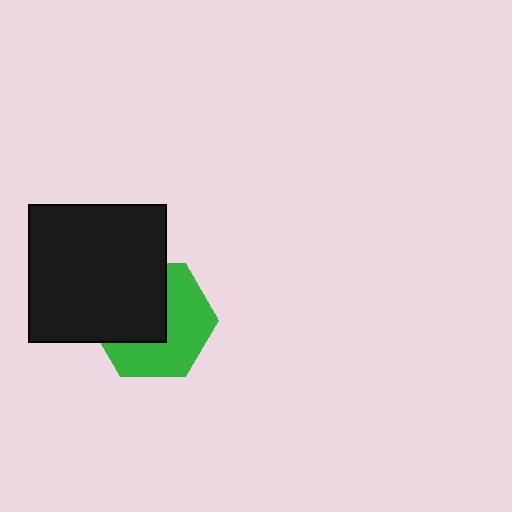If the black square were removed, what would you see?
You would see the complete green hexagon.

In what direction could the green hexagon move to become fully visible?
The green hexagon could move toward the lower-right. That would shift it out from behind the black square entirely.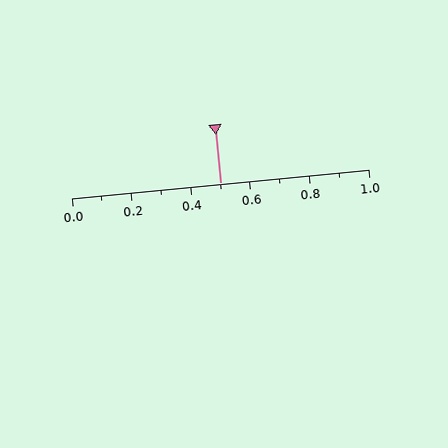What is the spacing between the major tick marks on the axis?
The major ticks are spaced 0.2 apart.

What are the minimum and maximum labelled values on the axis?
The axis runs from 0.0 to 1.0.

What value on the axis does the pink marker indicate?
The marker indicates approximately 0.5.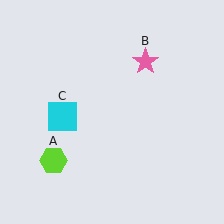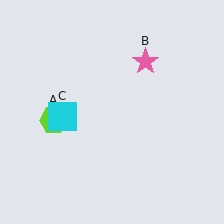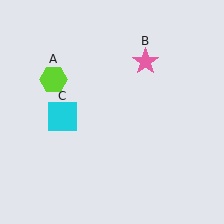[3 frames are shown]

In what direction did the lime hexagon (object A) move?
The lime hexagon (object A) moved up.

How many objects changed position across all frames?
1 object changed position: lime hexagon (object A).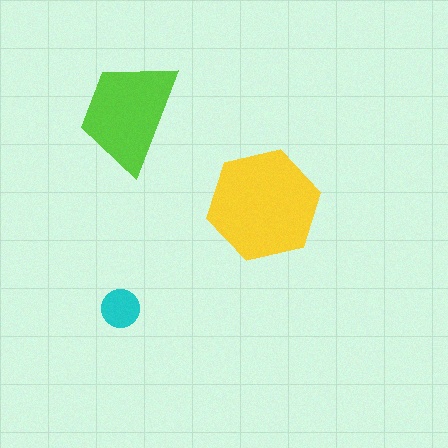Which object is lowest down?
The cyan circle is bottommost.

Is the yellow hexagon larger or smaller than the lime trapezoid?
Larger.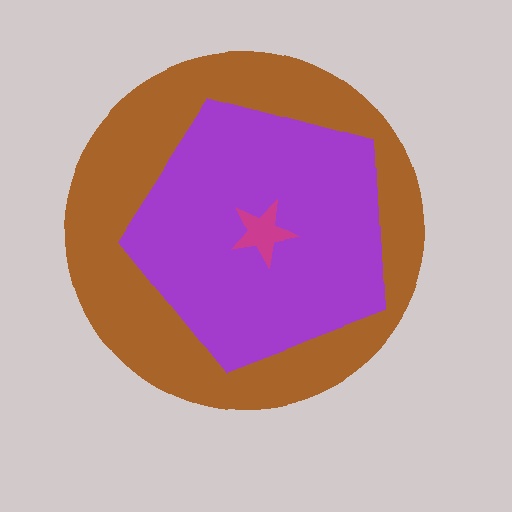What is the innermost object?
The magenta star.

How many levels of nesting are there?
3.